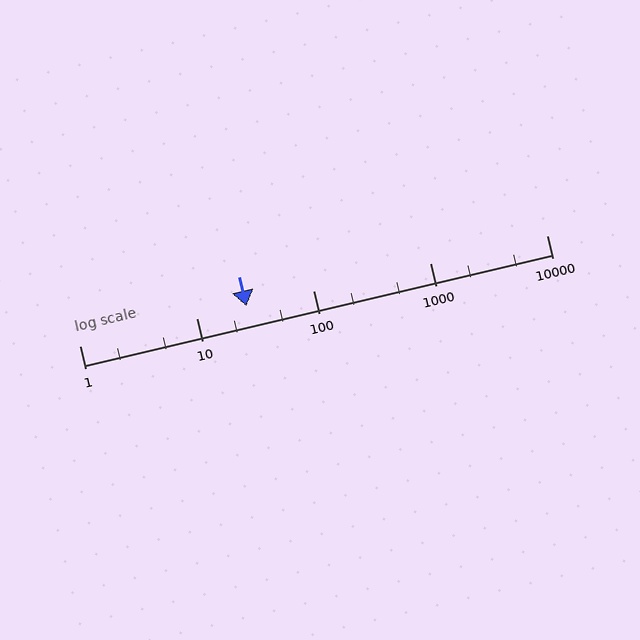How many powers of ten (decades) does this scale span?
The scale spans 4 decades, from 1 to 10000.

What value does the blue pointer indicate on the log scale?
The pointer indicates approximately 27.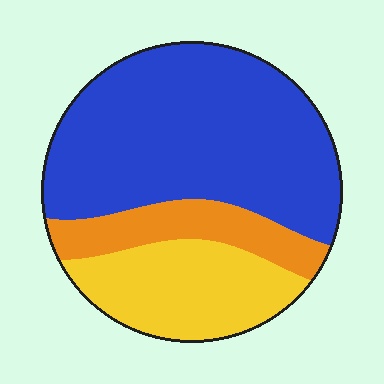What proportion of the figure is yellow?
Yellow covers 25% of the figure.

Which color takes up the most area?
Blue, at roughly 60%.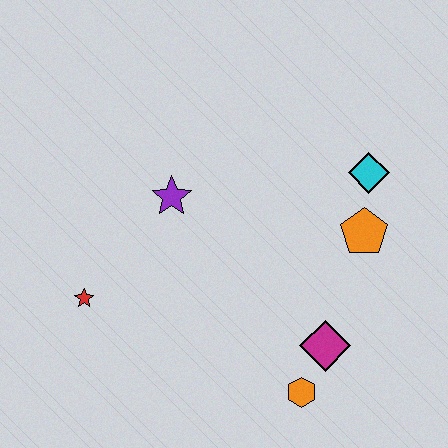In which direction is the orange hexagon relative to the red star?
The orange hexagon is to the right of the red star.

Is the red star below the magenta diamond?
No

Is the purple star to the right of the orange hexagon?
No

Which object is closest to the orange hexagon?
The magenta diamond is closest to the orange hexagon.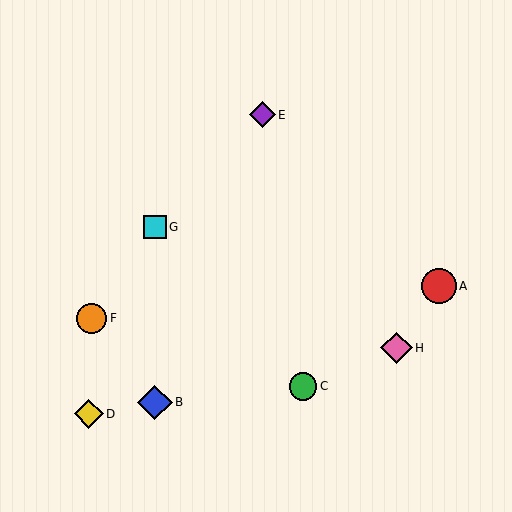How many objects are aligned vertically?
2 objects (B, G) are aligned vertically.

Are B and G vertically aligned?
Yes, both are at x≈155.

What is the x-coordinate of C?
Object C is at x≈303.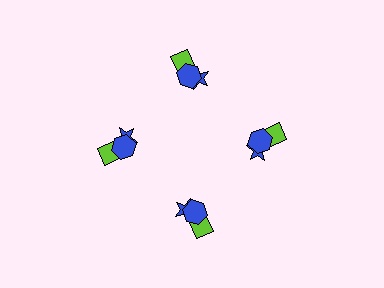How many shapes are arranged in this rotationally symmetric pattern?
There are 12 shapes, arranged in 4 groups of 3.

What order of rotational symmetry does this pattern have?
This pattern has 4-fold rotational symmetry.